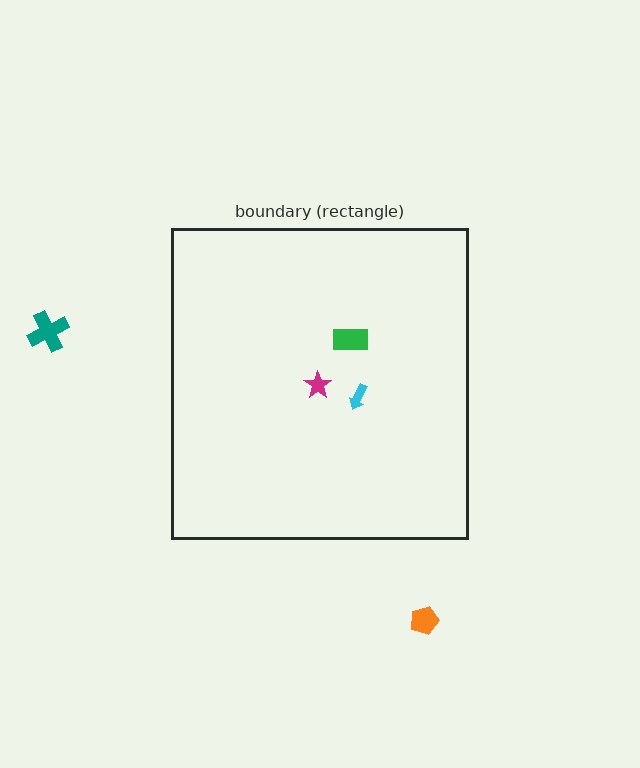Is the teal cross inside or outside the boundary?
Outside.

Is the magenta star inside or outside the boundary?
Inside.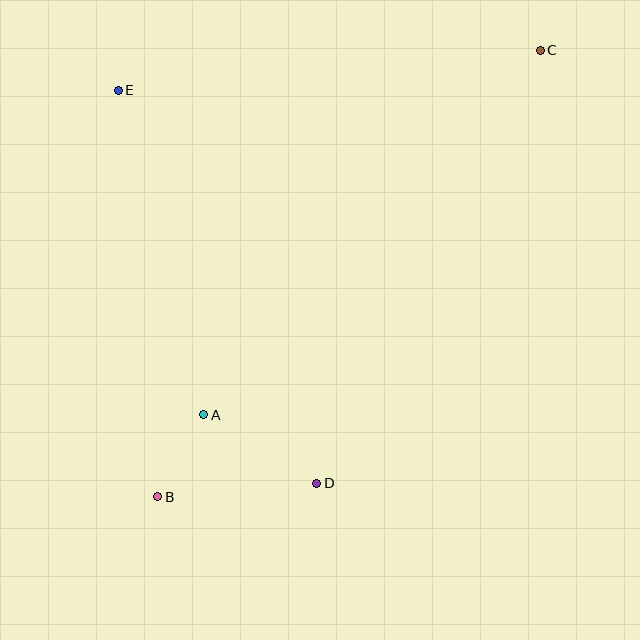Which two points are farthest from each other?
Points B and C are farthest from each other.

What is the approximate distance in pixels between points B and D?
The distance between B and D is approximately 159 pixels.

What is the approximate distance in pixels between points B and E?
The distance between B and E is approximately 408 pixels.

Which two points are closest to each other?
Points A and B are closest to each other.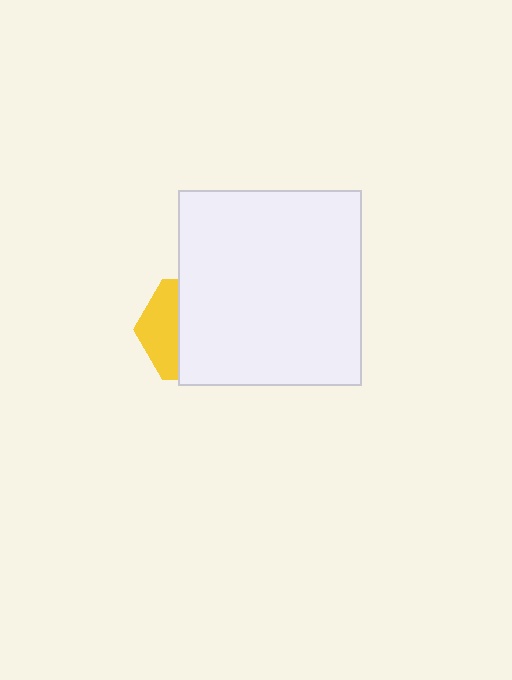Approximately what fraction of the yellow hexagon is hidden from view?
Roughly 66% of the yellow hexagon is hidden behind the white rectangle.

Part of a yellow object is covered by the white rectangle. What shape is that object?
It is a hexagon.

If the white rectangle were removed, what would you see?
You would see the complete yellow hexagon.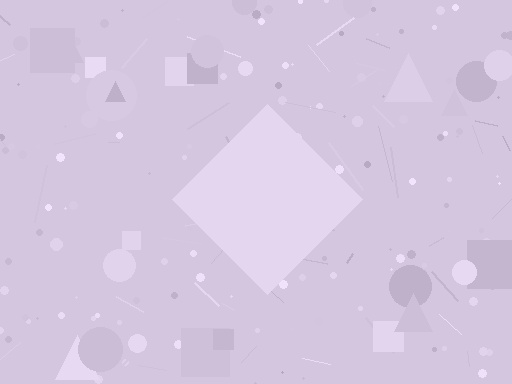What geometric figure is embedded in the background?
A diamond is embedded in the background.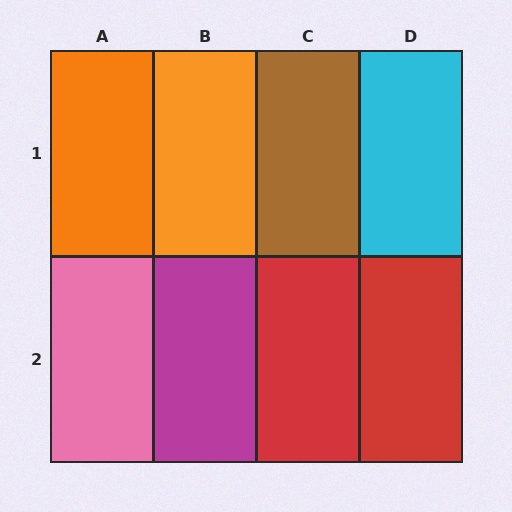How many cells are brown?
1 cell is brown.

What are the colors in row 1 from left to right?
Orange, orange, brown, cyan.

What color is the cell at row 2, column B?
Magenta.